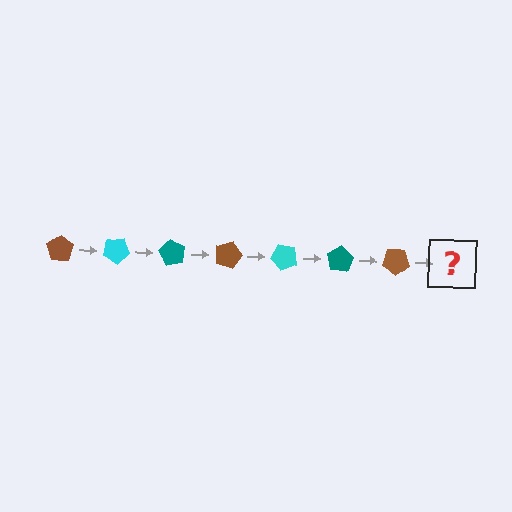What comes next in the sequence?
The next element should be a cyan pentagon, rotated 210 degrees from the start.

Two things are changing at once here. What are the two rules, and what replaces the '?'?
The two rules are that it rotates 30 degrees each step and the color cycles through brown, cyan, and teal. The '?' should be a cyan pentagon, rotated 210 degrees from the start.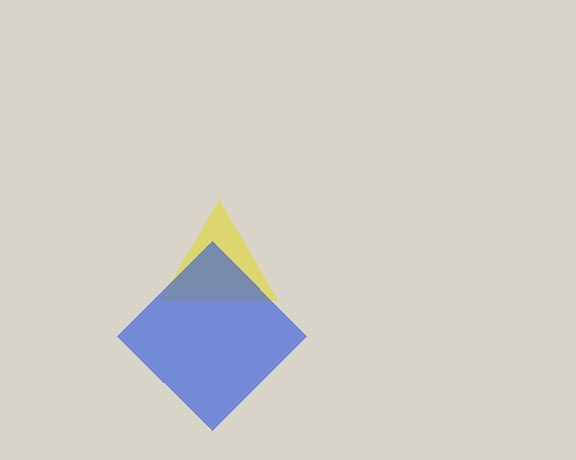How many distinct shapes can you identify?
There are 2 distinct shapes: a yellow triangle, a blue diamond.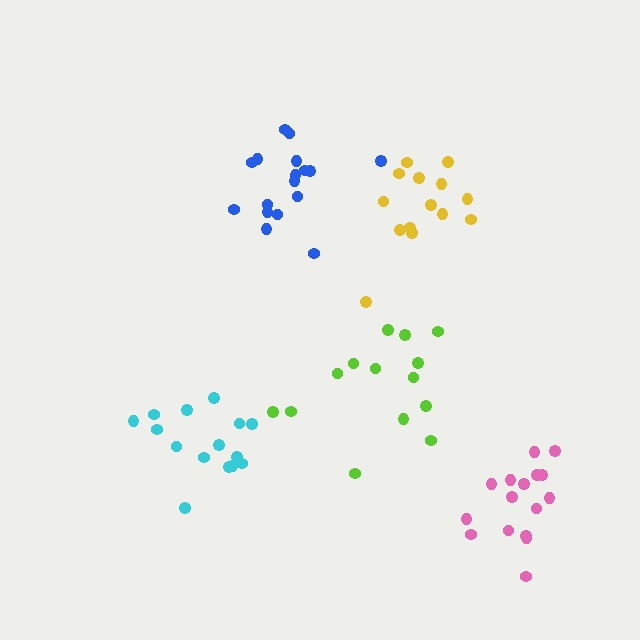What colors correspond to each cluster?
The clusters are colored: lime, cyan, blue, yellow, pink.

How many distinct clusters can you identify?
There are 5 distinct clusters.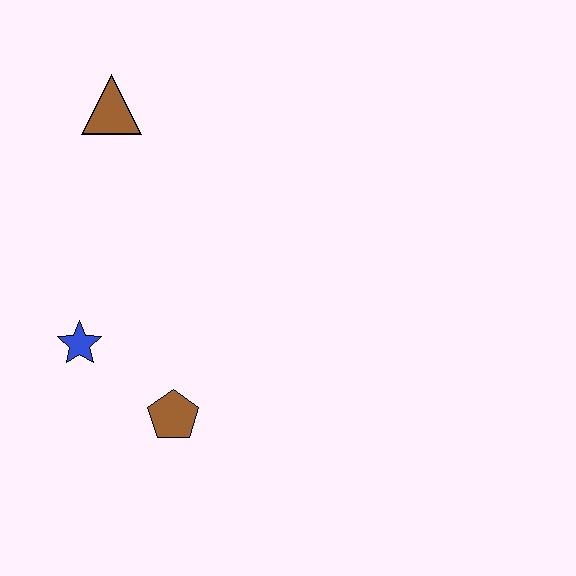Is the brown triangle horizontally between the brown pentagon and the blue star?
Yes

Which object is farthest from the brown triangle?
The brown pentagon is farthest from the brown triangle.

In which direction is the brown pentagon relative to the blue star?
The brown pentagon is to the right of the blue star.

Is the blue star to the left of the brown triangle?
Yes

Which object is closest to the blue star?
The brown pentagon is closest to the blue star.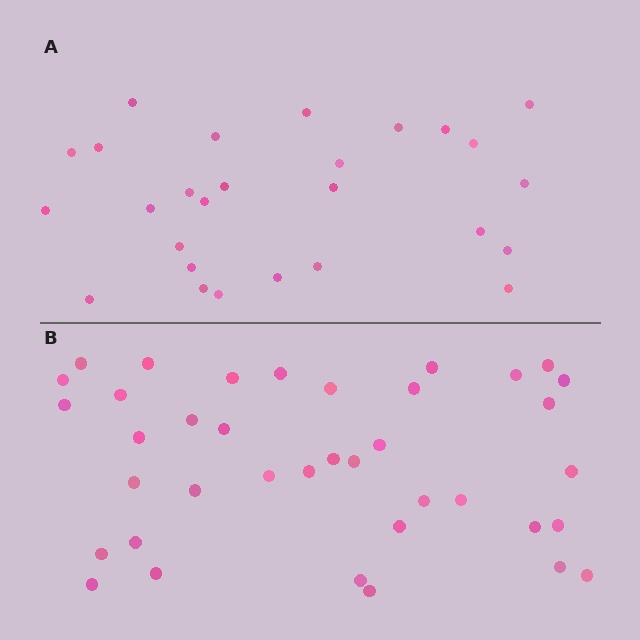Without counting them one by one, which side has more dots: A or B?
Region B (the bottom region) has more dots.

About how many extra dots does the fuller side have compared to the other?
Region B has roughly 12 or so more dots than region A.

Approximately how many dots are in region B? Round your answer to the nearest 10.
About 40 dots. (The exact count is 38, which rounds to 40.)